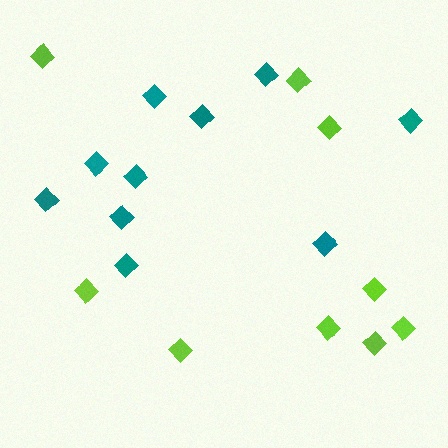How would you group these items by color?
There are 2 groups: one group of lime diamonds (9) and one group of teal diamonds (10).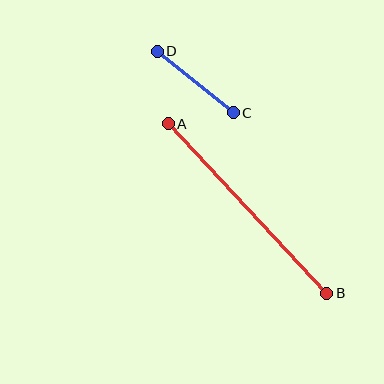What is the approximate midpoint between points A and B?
The midpoint is at approximately (247, 208) pixels.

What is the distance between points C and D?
The distance is approximately 98 pixels.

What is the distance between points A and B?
The distance is approximately 232 pixels.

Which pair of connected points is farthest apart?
Points A and B are farthest apart.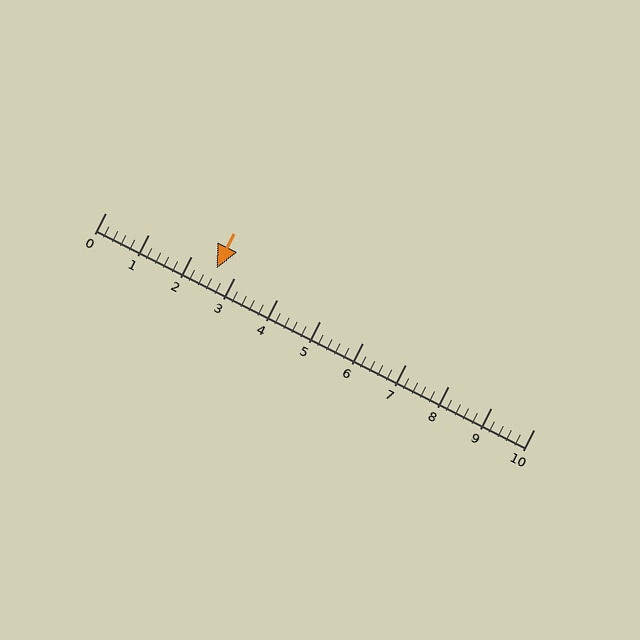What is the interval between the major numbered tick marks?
The major tick marks are spaced 1 units apart.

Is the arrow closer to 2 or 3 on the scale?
The arrow is closer to 3.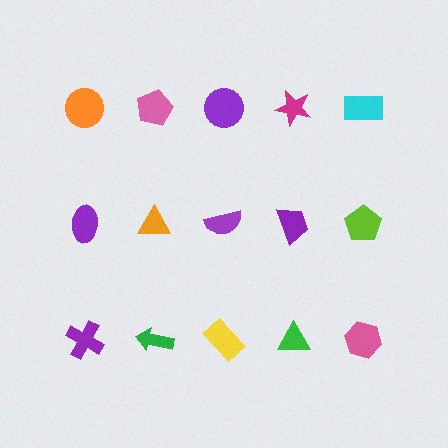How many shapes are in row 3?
5 shapes.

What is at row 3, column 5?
A pink hexagon.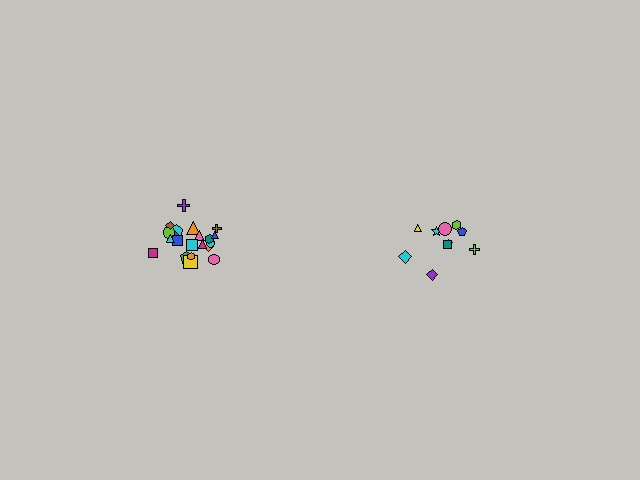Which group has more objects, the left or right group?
The left group.